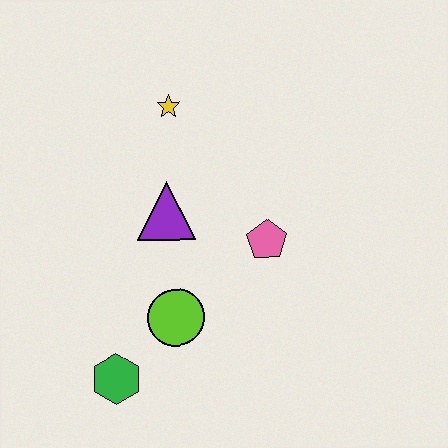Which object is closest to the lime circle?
The green hexagon is closest to the lime circle.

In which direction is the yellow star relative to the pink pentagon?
The yellow star is above the pink pentagon.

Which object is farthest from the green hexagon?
The yellow star is farthest from the green hexagon.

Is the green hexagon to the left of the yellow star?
Yes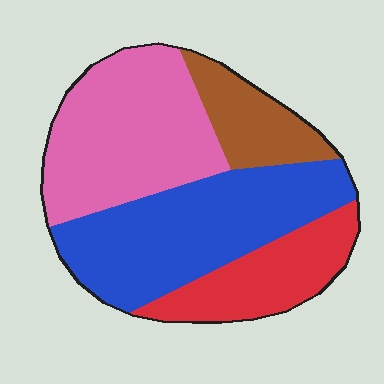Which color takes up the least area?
Brown, at roughly 15%.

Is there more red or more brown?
Red.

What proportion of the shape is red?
Red covers 18% of the shape.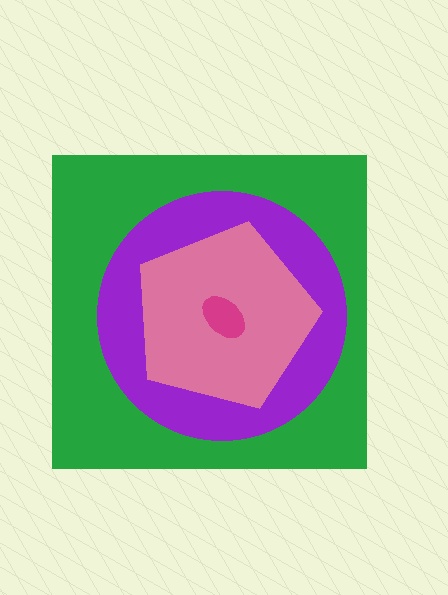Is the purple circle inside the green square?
Yes.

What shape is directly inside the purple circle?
The pink pentagon.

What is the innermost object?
The magenta ellipse.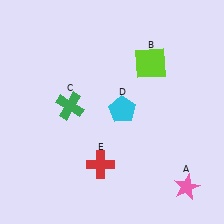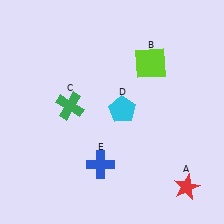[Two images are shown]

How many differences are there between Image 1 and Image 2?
There are 2 differences between the two images.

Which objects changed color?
A changed from pink to red. E changed from red to blue.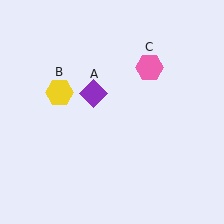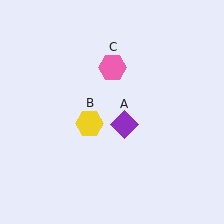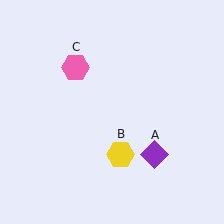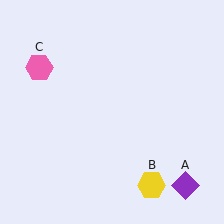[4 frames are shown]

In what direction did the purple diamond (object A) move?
The purple diamond (object A) moved down and to the right.